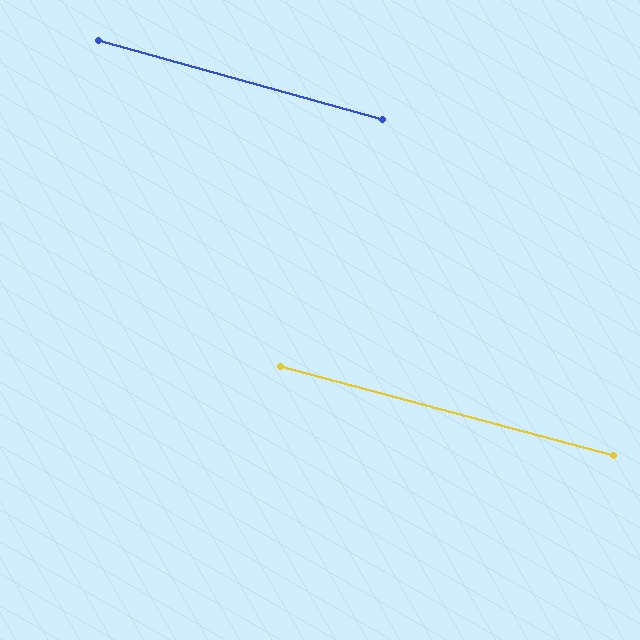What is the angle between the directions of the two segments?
Approximately 0 degrees.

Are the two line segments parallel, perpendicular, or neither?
Parallel — their directions differ by only 0.5°.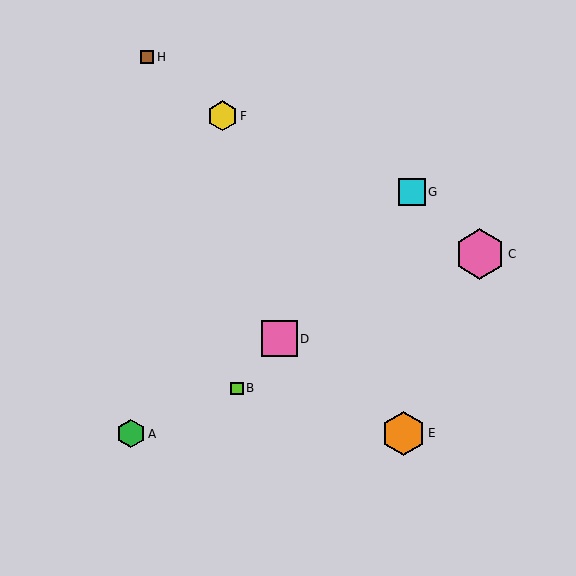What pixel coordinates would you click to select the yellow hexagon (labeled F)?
Click at (222, 116) to select the yellow hexagon F.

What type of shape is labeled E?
Shape E is an orange hexagon.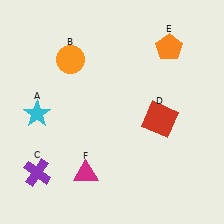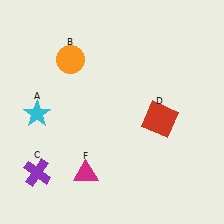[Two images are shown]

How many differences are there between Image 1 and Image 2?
There is 1 difference between the two images.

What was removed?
The orange pentagon (E) was removed in Image 2.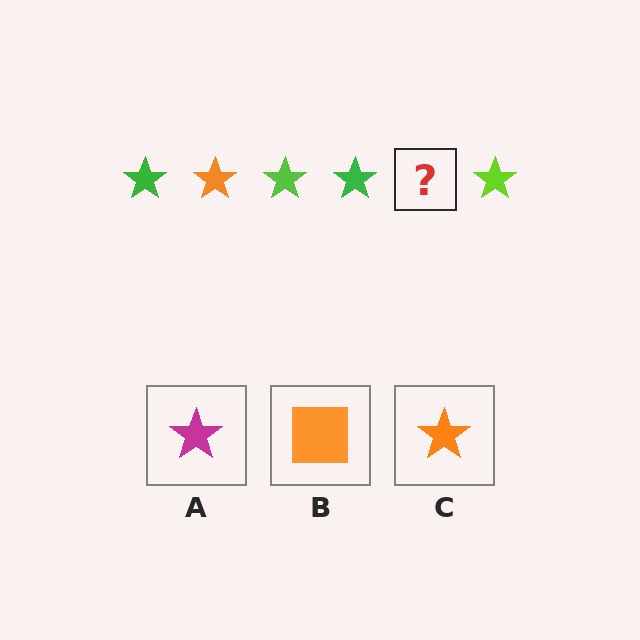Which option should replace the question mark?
Option C.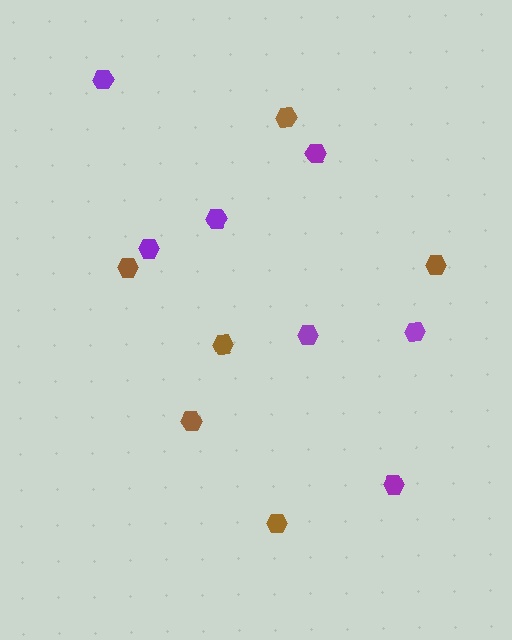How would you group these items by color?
There are 2 groups: one group of purple hexagons (7) and one group of brown hexagons (6).